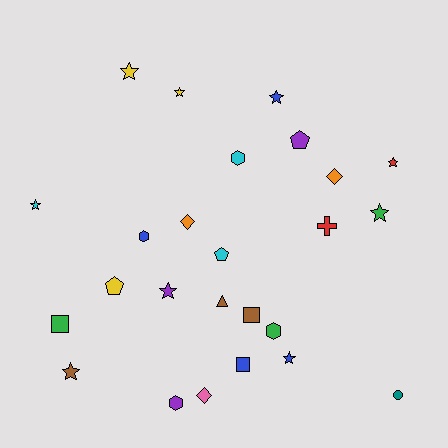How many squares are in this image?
There are 3 squares.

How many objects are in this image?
There are 25 objects.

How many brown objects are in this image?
There are 3 brown objects.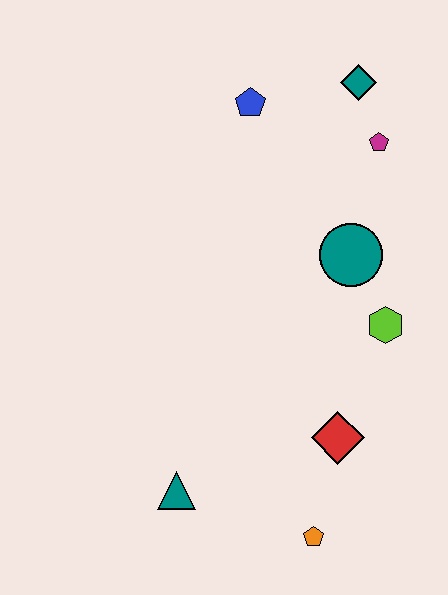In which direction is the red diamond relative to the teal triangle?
The red diamond is to the right of the teal triangle.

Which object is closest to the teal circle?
The lime hexagon is closest to the teal circle.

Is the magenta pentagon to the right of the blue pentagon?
Yes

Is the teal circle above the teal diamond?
No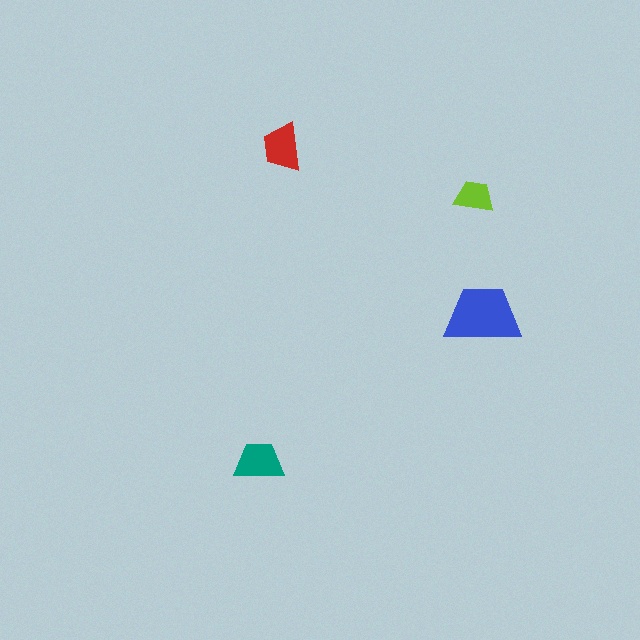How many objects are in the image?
There are 4 objects in the image.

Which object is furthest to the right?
The blue trapezoid is rightmost.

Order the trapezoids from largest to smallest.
the blue one, the teal one, the red one, the lime one.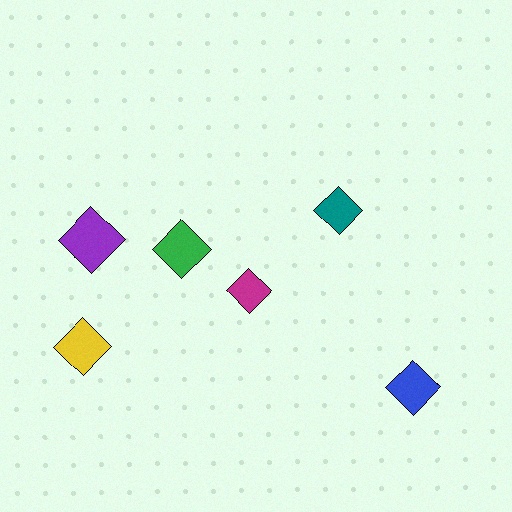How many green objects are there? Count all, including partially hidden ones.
There is 1 green object.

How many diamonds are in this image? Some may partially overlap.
There are 6 diamonds.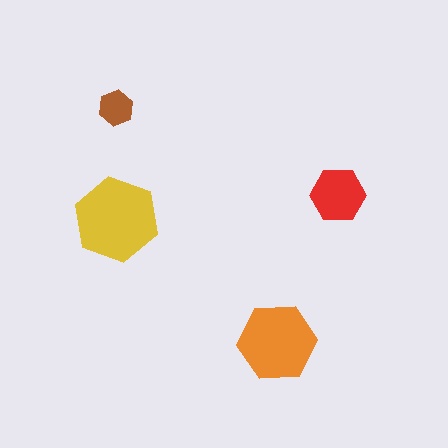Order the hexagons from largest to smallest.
the yellow one, the orange one, the red one, the brown one.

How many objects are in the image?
There are 4 objects in the image.